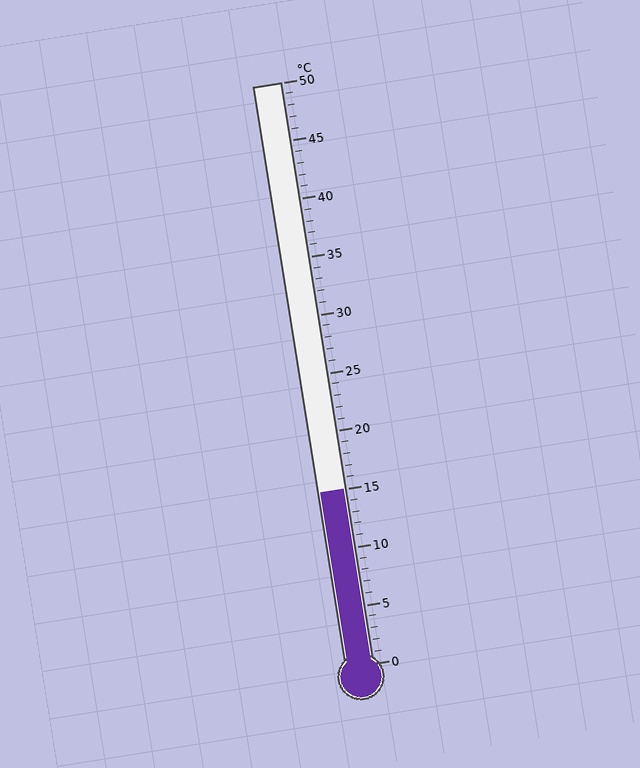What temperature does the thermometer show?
The thermometer shows approximately 15°C.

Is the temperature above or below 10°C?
The temperature is above 10°C.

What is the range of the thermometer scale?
The thermometer scale ranges from 0°C to 50°C.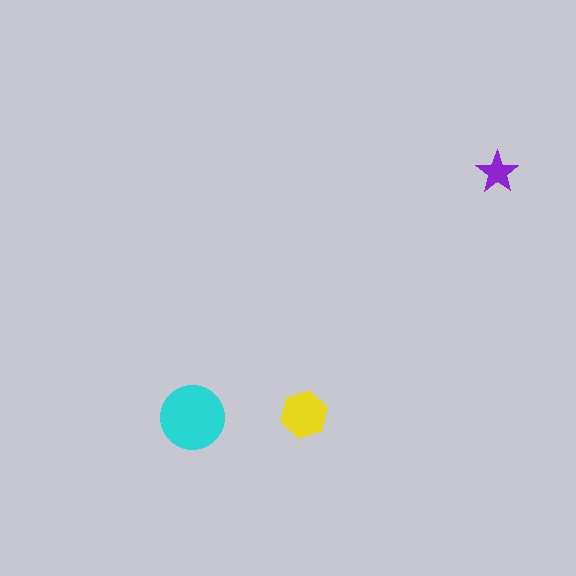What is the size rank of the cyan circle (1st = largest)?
1st.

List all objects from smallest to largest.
The purple star, the yellow hexagon, the cyan circle.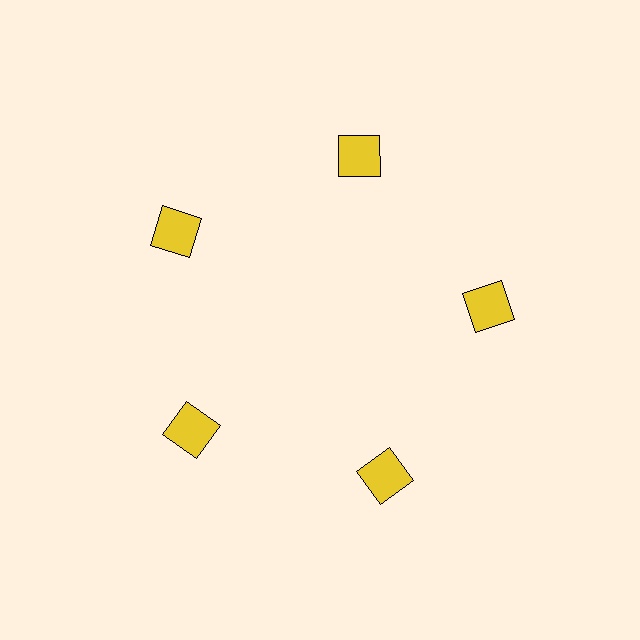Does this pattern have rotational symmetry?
Yes, this pattern has 5-fold rotational symmetry. It looks the same after rotating 72 degrees around the center.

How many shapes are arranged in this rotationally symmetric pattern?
There are 5 shapes, arranged in 5 groups of 1.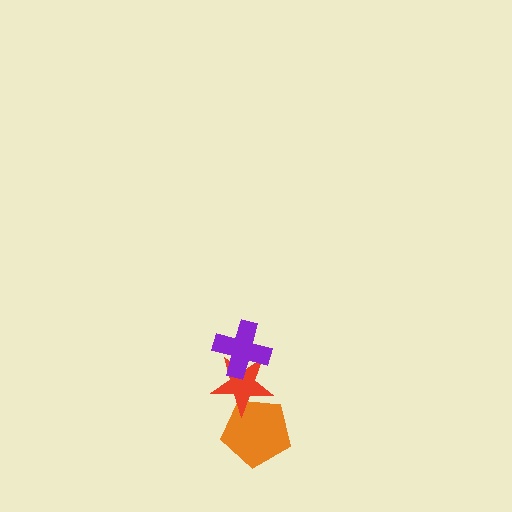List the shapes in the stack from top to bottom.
From top to bottom: the purple cross, the red star, the orange pentagon.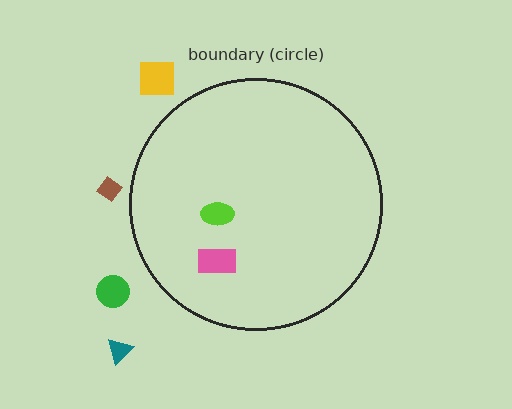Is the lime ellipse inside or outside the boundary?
Inside.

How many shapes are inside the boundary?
2 inside, 4 outside.